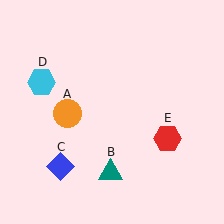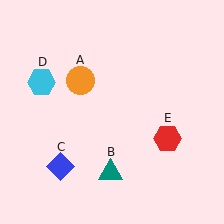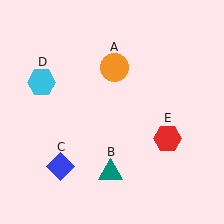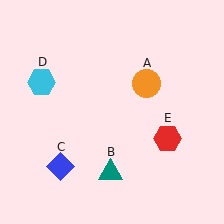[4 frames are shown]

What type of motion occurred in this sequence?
The orange circle (object A) rotated clockwise around the center of the scene.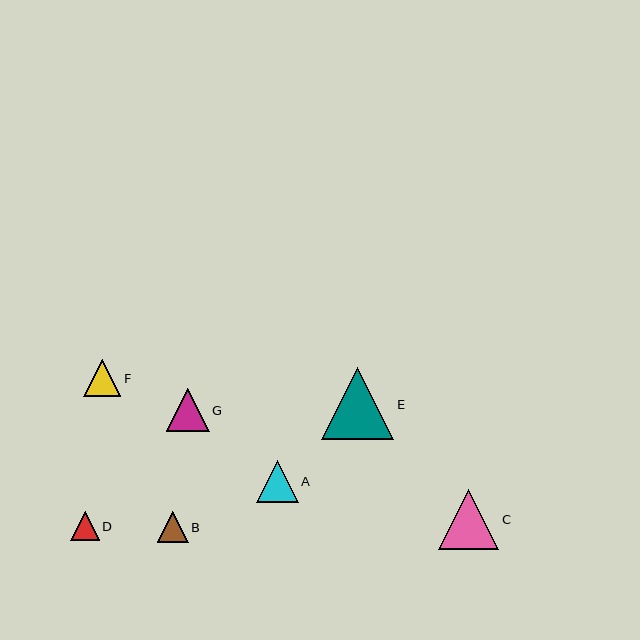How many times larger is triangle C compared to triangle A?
Triangle C is approximately 1.4 times the size of triangle A.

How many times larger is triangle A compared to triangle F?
Triangle A is approximately 1.1 times the size of triangle F.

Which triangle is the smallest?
Triangle D is the smallest with a size of approximately 28 pixels.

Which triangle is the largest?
Triangle E is the largest with a size of approximately 72 pixels.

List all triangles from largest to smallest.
From largest to smallest: E, C, G, A, F, B, D.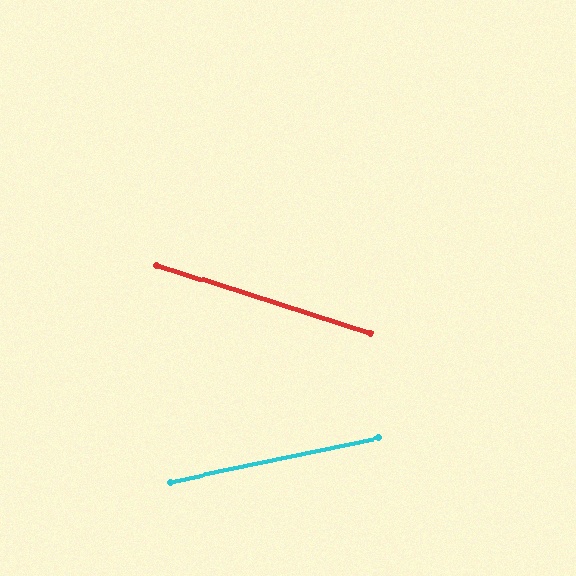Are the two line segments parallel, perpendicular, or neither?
Neither parallel nor perpendicular — they differ by about 29°.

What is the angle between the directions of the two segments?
Approximately 29 degrees.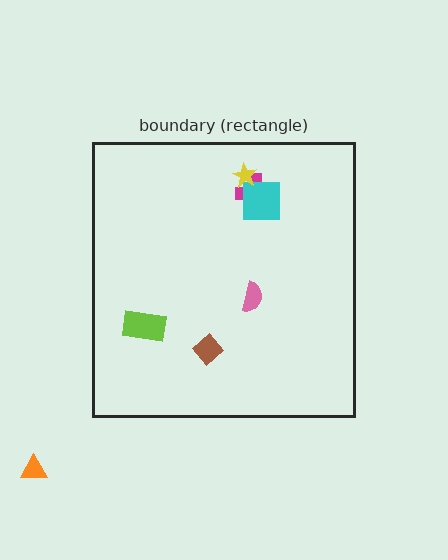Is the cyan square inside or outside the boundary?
Inside.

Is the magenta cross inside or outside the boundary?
Inside.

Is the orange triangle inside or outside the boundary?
Outside.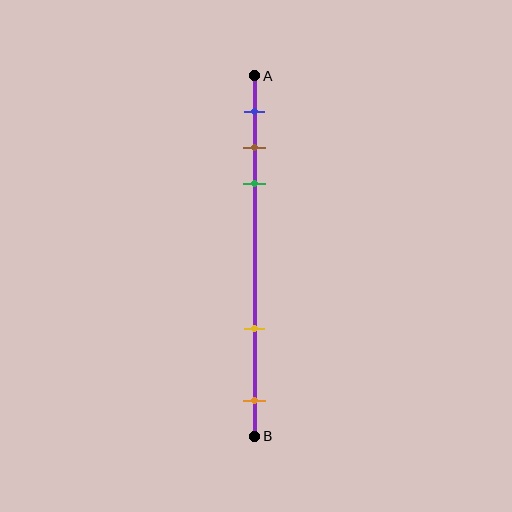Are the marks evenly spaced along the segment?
No, the marks are not evenly spaced.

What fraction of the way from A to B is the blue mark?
The blue mark is approximately 10% (0.1) of the way from A to B.